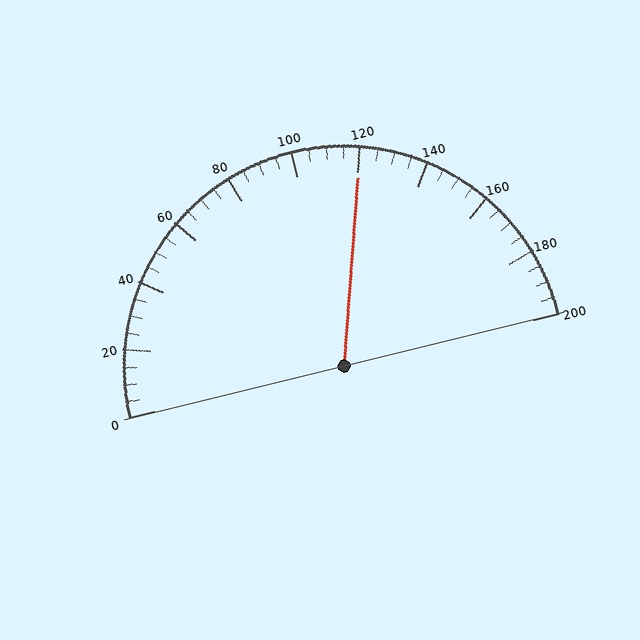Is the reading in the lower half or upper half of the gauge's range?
The reading is in the upper half of the range (0 to 200).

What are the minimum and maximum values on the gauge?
The gauge ranges from 0 to 200.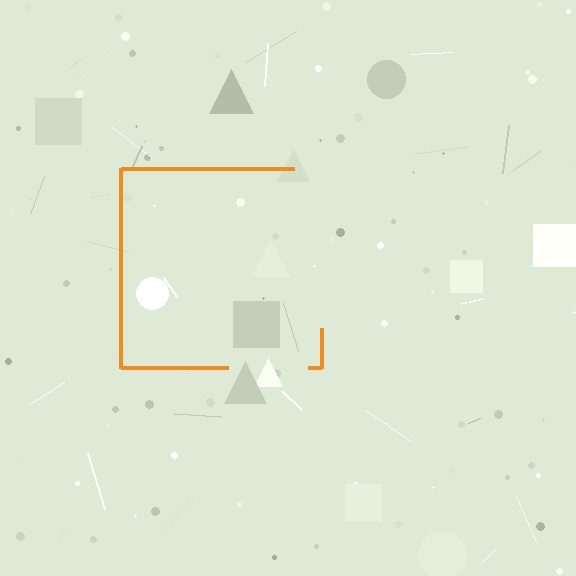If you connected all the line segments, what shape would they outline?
They would outline a square.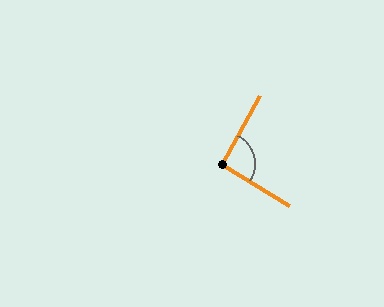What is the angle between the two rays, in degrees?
Approximately 93 degrees.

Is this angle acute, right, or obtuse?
It is approximately a right angle.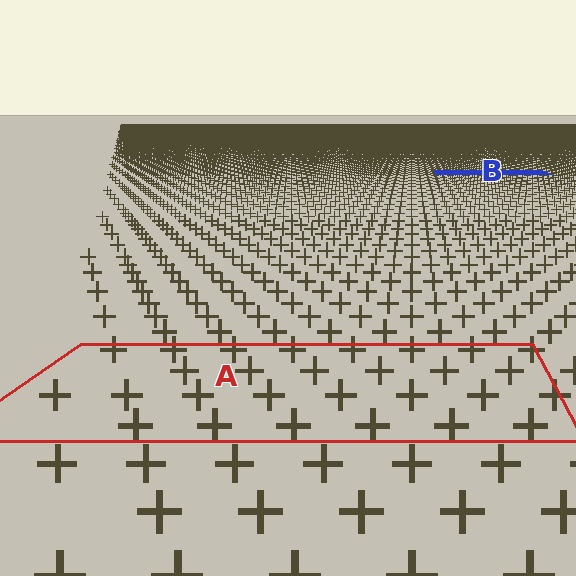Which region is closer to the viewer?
Region A is closer. The texture elements there are larger and more spread out.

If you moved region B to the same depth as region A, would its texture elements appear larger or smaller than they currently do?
They would appear larger. At a closer depth, the same texture elements are projected at a bigger on-screen size.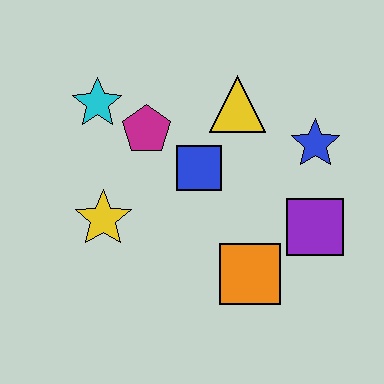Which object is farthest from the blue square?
The purple square is farthest from the blue square.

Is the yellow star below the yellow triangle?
Yes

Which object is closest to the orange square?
The purple square is closest to the orange square.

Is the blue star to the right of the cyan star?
Yes